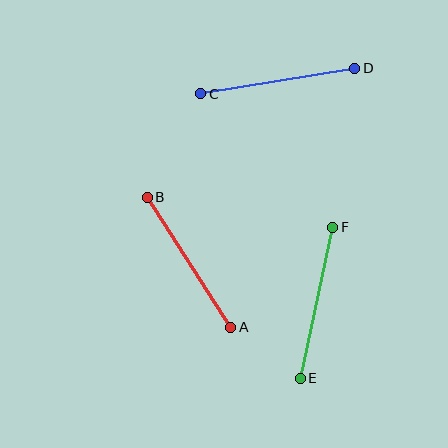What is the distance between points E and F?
The distance is approximately 154 pixels.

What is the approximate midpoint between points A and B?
The midpoint is at approximately (189, 262) pixels.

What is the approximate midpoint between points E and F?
The midpoint is at approximately (316, 303) pixels.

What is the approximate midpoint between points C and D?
The midpoint is at approximately (278, 81) pixels.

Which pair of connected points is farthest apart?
Points C and D are farthest apart.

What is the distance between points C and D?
The distance is approximately 156 pixels.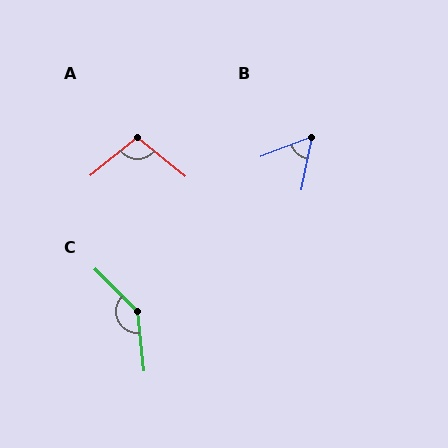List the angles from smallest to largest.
B (58°), A (103°), C (142°).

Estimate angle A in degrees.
Approximately 103 degrees.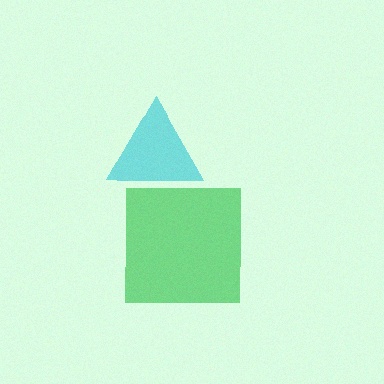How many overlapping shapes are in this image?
There are 2 overlapping shapes in the image.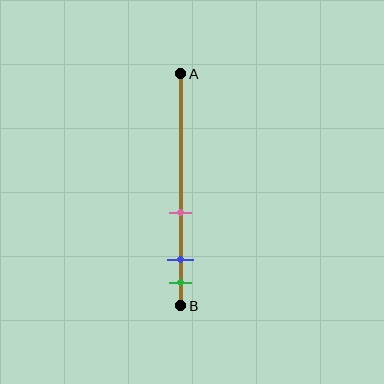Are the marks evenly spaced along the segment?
No, the marks are not evenly spaced.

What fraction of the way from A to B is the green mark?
The green mark is approximately 90% (0.9) of the way from A to B.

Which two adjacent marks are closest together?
The blue and green marks are the closest adjacent pair.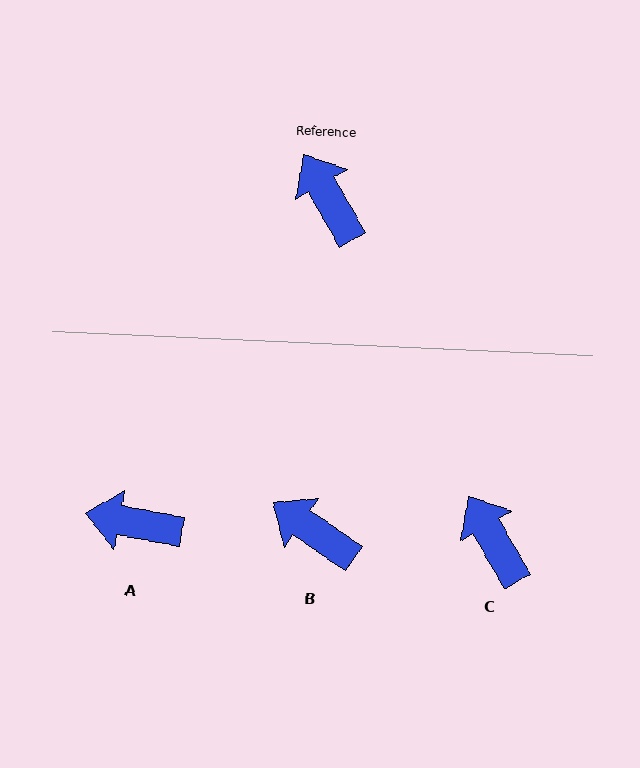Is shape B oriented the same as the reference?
No, it is off by about 26 degrees.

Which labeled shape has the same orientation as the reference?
C.